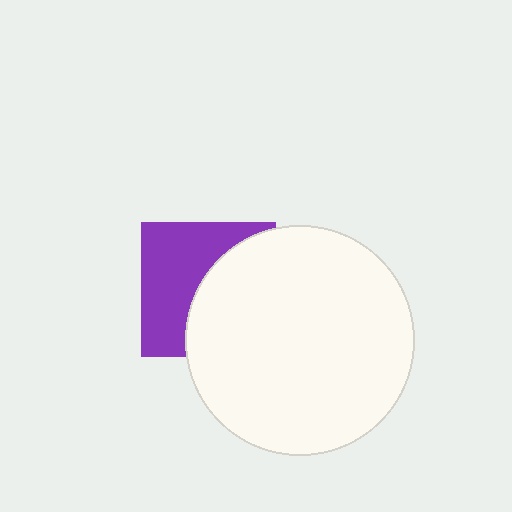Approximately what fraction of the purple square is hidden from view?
Roughly 50% of the purple square is hidden behind the white circle.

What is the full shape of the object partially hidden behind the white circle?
The partially hidden object is a purple square.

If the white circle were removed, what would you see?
You would see the complete purple square.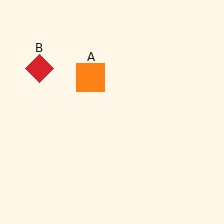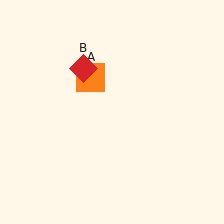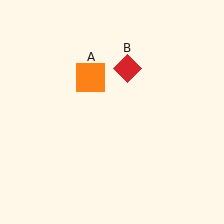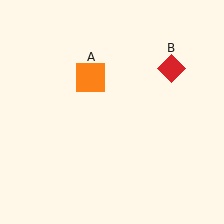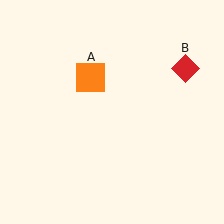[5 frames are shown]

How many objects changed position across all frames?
1 object changed position: red diamond (object B).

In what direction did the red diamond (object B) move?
The red diamond (object B) moved right.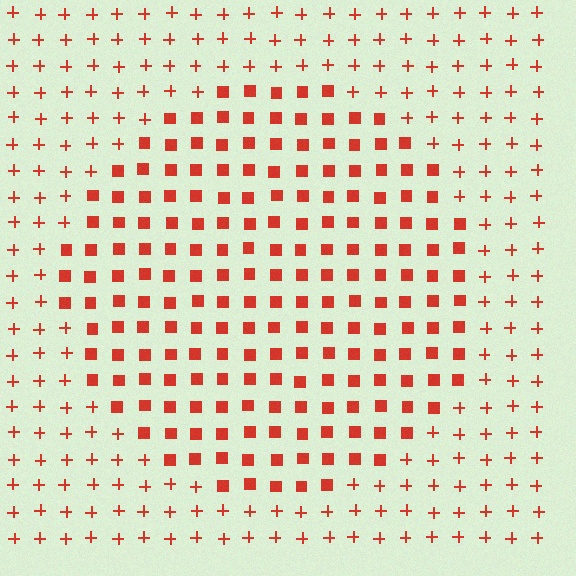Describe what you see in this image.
The image is filled with small red elements arranged in a uniform grid. A circle-shaped region contains squares, while the surrounding area contains plus signs. The boundary is defined purely by the change in element shape.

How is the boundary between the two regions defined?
The boundary is defined by a change in element shape: squares inside vs. plus signs outside. All elements share the same color and spacing.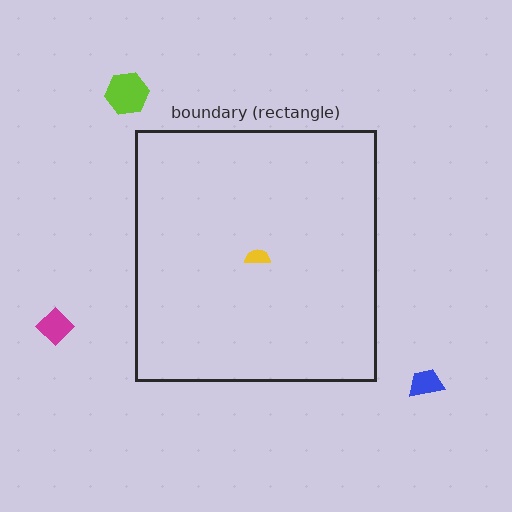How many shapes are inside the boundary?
1 inside, 3 outside.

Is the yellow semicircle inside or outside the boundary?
Inside.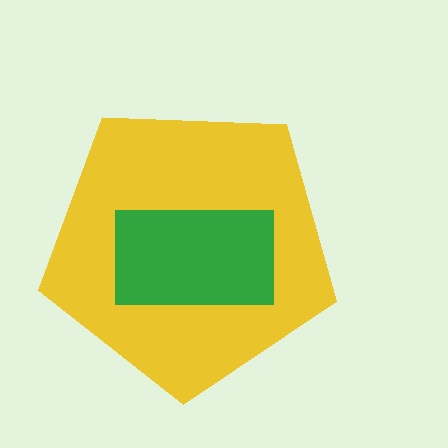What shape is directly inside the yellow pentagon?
The green rectangle.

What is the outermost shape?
The yellow pentagon.